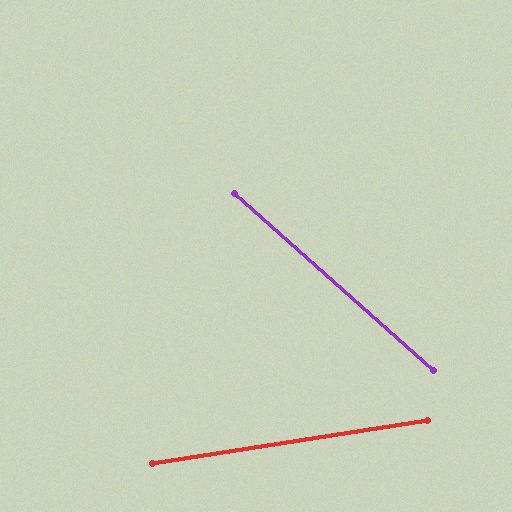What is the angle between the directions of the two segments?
Approximately 51 degrees.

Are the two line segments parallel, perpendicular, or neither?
Neither parallel nor perpendicular — they differ by about 51°.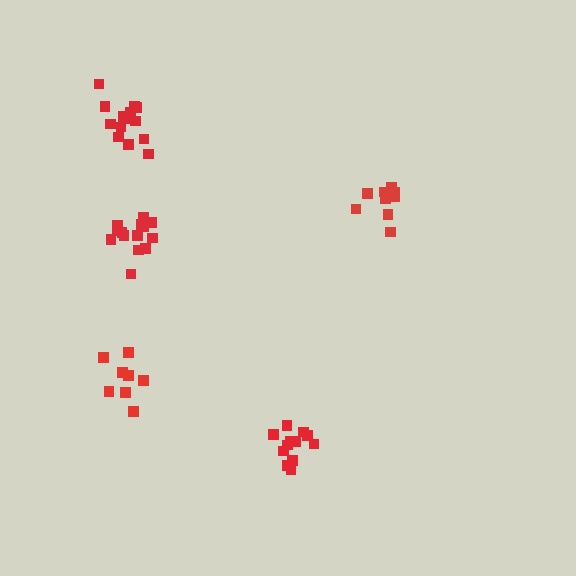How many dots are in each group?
Group 1: 14 dots, Group 2: 8 dots, Group 3: 13 dots, Group 4: 9 dots, Group 5: 14 dots (58 total).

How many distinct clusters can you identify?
There are 5 distinct clusters.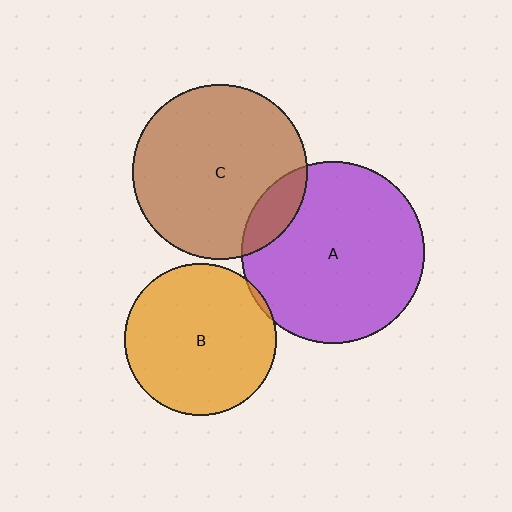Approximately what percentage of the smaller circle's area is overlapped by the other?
Approximately 15%.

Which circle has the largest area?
Circle A (purple).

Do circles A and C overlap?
Yes.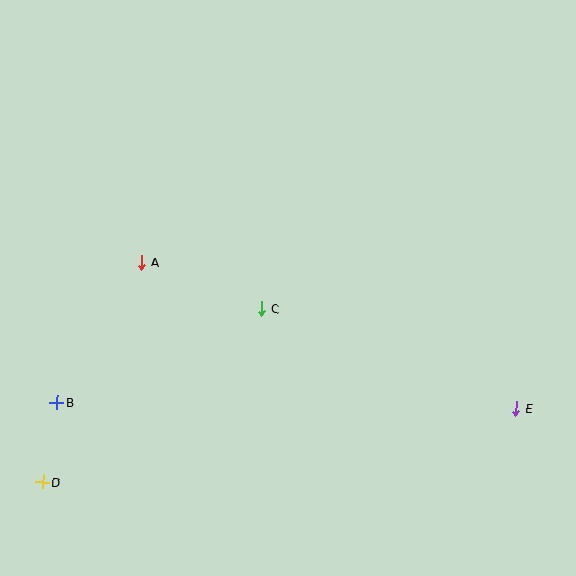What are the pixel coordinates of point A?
Point A is at (142, 262).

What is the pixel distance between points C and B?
The distance between C and B is 225 pixels.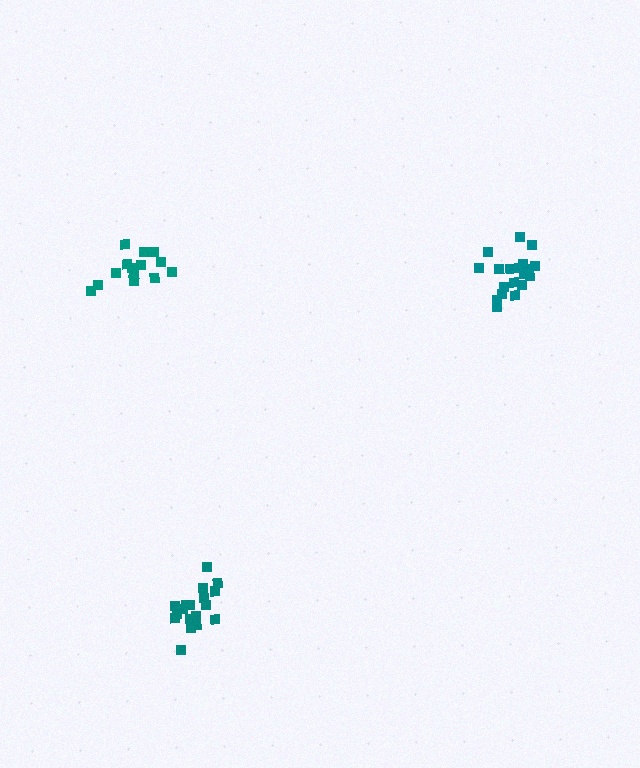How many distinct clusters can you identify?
There are 3 distinct clusters.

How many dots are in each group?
Group 1: 19 dots, Group 2: 18 dots, Group 3: 14 dots (51 total).